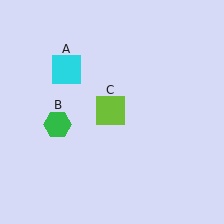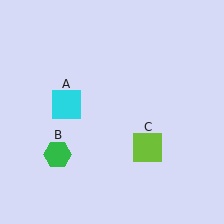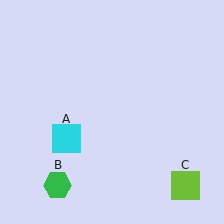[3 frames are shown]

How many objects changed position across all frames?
3 objects changed position: cyan square (object A), green hexagon (object B), lime square (object C).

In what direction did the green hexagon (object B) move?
The green hexagon (object B) moved down.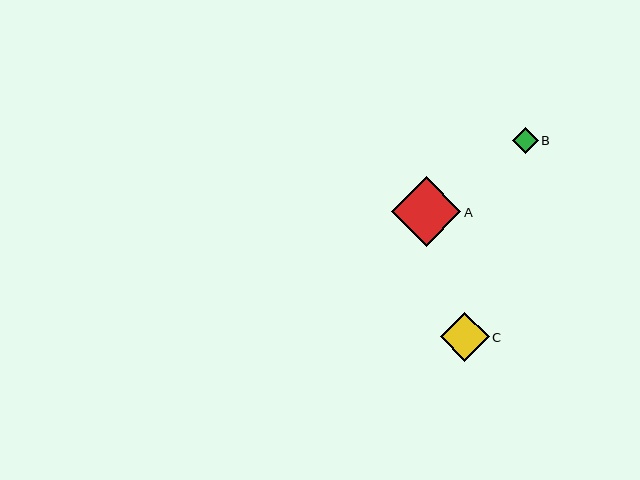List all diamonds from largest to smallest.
From largest to smallest: A, C, B.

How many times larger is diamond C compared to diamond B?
Diamond C is approximately 1.9 times the size of diamond B.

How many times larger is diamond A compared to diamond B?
Diamond A is approximately 2.7 times the size of diamond B.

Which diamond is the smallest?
Diamond B is the smallest with a size of approximately 25 pixels.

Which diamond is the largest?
Diamond A is the largest with a size of approximately 70 pixels.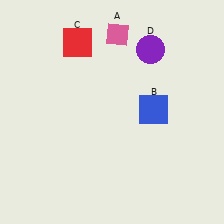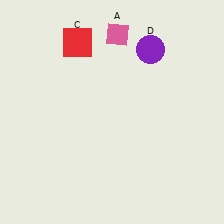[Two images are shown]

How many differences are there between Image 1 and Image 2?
There is 1 difference between the two images.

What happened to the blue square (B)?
The blue square (B) was removed in Image 2. It was in the top-right area of Image 1.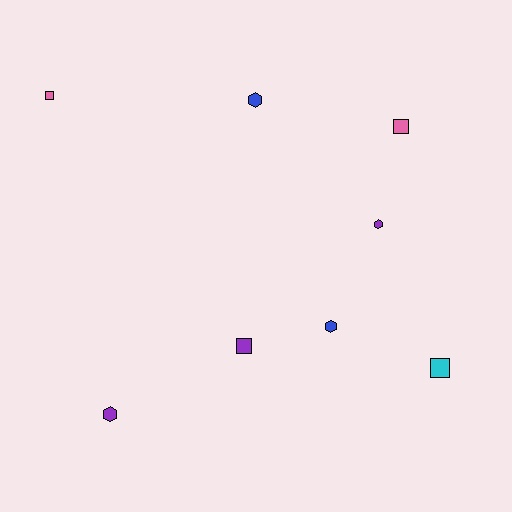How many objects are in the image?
There are 8 objects.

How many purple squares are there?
There is 1 purple square.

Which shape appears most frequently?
Hexagon, with 4 objects.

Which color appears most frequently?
Purple, with 3 objects.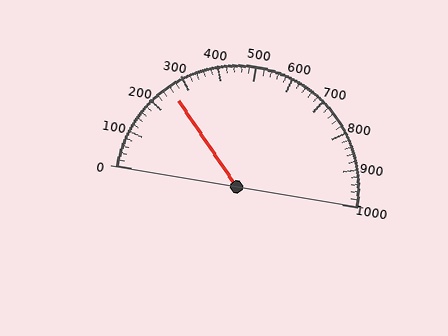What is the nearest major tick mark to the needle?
The nearest major tick mark is 300.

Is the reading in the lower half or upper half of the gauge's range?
The reading is in the lower half of the range (0 to 1000).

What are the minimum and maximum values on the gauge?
The gauge ranges from 0 to 1000.